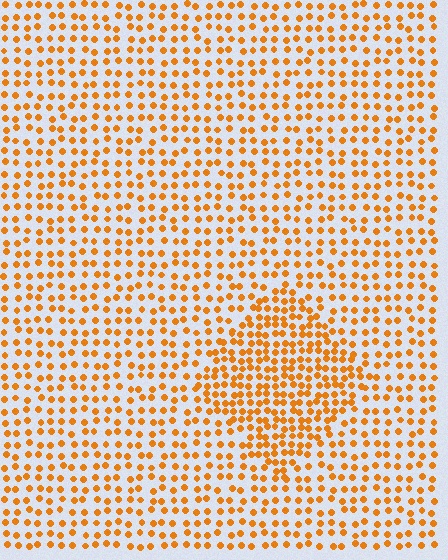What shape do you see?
I see a diamond.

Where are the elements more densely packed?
The elements are more densely packed inside the diamond boundary.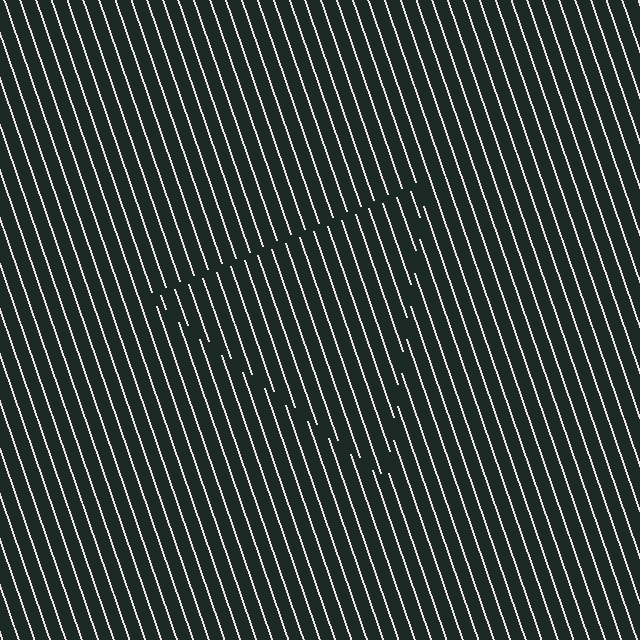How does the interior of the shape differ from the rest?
The interior of the shape contains the same grating, shifted by half a period — the contour is defined by the phase discontinuity where line-ends from the inner and outer gratings abut.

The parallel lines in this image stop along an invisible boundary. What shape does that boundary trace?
An illusory triangle. The interior of the shape contains the same grating, shifted by half a period — the contour is defined by the phase discontinuity where line-ends from the inner and outer gratings abut.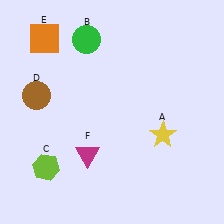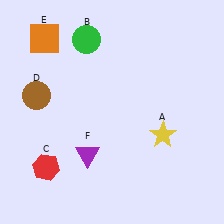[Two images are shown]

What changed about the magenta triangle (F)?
In Image 1, F is magenta. In Image 2, it changed to purple.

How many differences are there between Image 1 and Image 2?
There are 2 differences between the two images.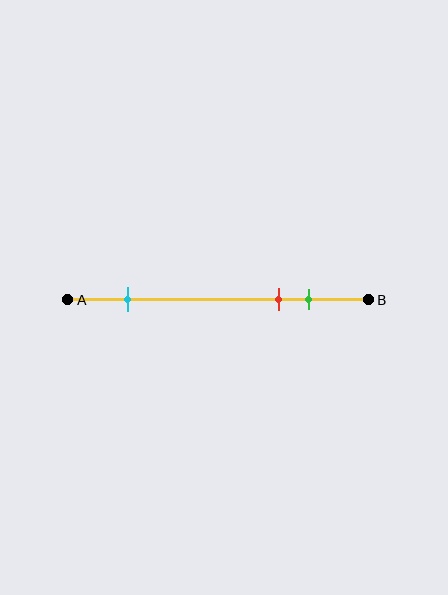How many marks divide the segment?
There are 3 marks dividing the segment.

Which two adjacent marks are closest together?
The red and green marks are the closest adjacent pair.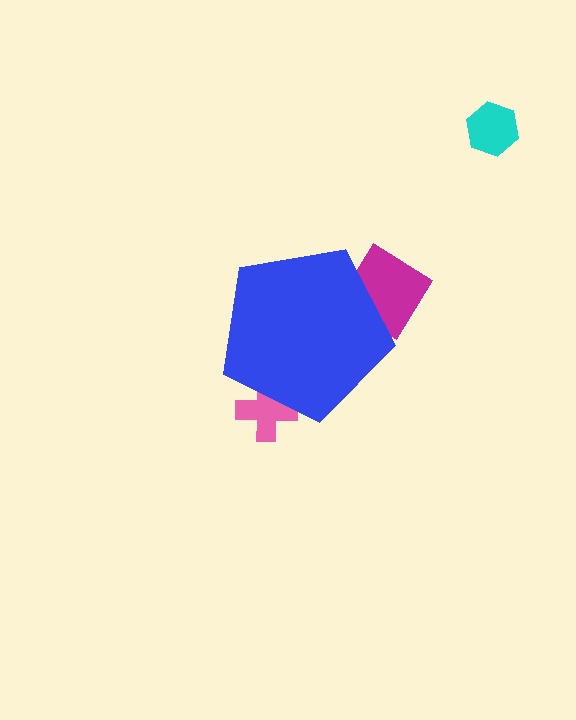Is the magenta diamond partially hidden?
Yes, the magenta diamond is partially hidden behind the blue pentagon.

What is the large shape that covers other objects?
A blue pentagon.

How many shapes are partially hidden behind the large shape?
2 shapes are partially hidden.